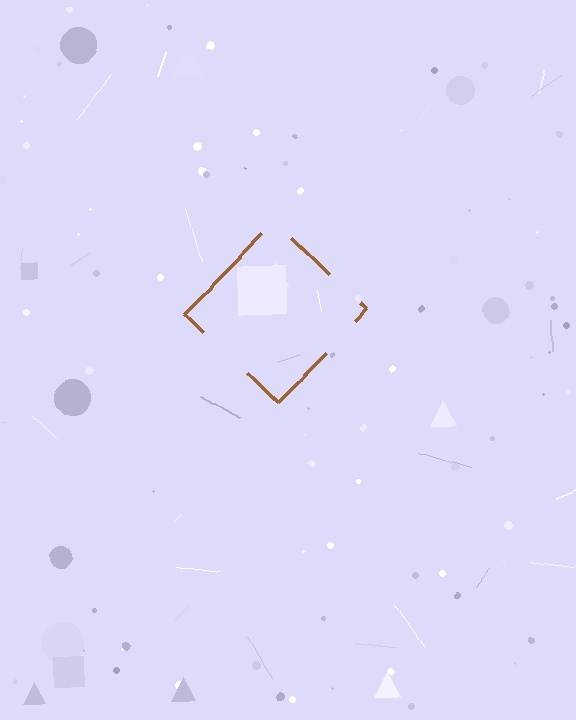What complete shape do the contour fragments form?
The contour fragments form a diamond.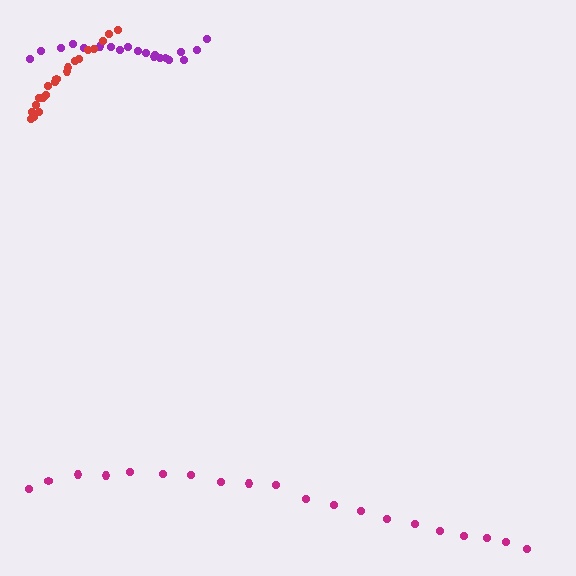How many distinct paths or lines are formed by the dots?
There are 3 distinct paths.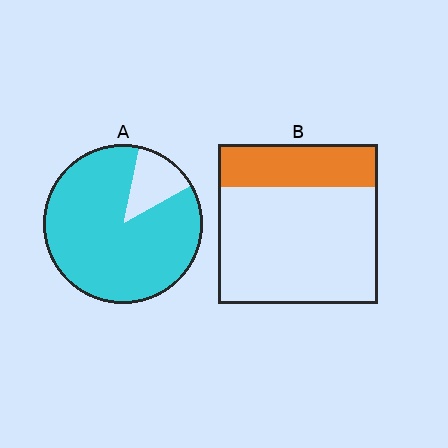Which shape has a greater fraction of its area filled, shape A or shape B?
Shape A.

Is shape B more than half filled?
No.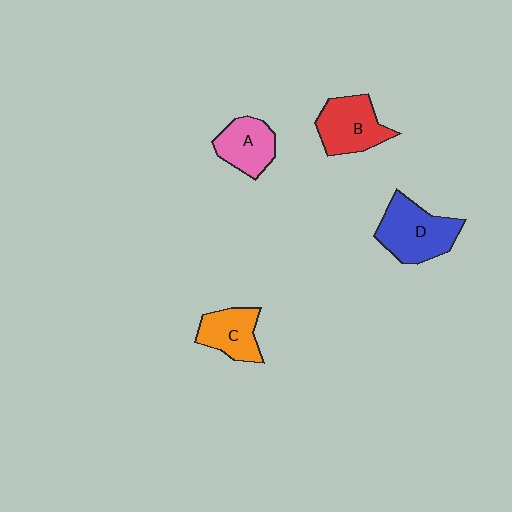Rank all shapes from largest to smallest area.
From largest to smallest: D (blue), B (red), A (pink), C (orange).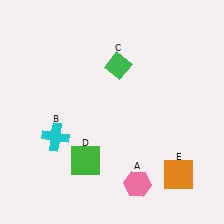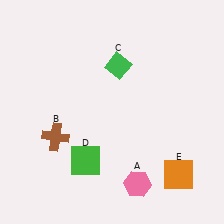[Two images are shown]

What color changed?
The cross (B) changed from cyan in Image 1 to brown in Image 2.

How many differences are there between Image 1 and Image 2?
There is 1 difference between the two images.